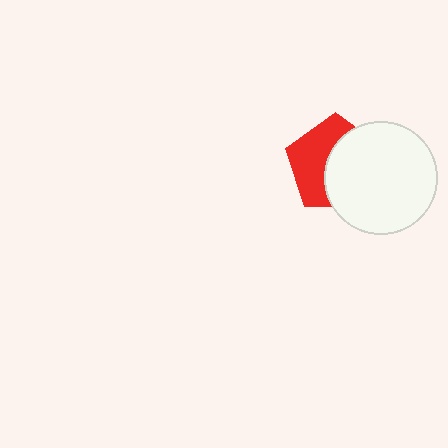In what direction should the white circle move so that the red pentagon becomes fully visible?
The white circle should move right. That is the shortest direction to clear the overlap and leave the red pentagon fully visible.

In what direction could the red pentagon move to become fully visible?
The red pentagon could move left. That would shift it out from behind the white circle entirely.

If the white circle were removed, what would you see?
You would see the complete red pentagon.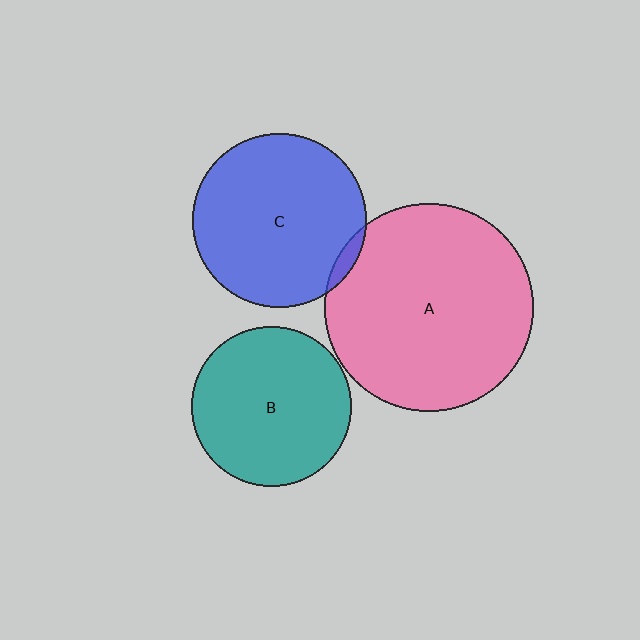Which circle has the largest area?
Circle A (pink).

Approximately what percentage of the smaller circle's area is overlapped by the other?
Approximately 5%.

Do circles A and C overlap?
Yes.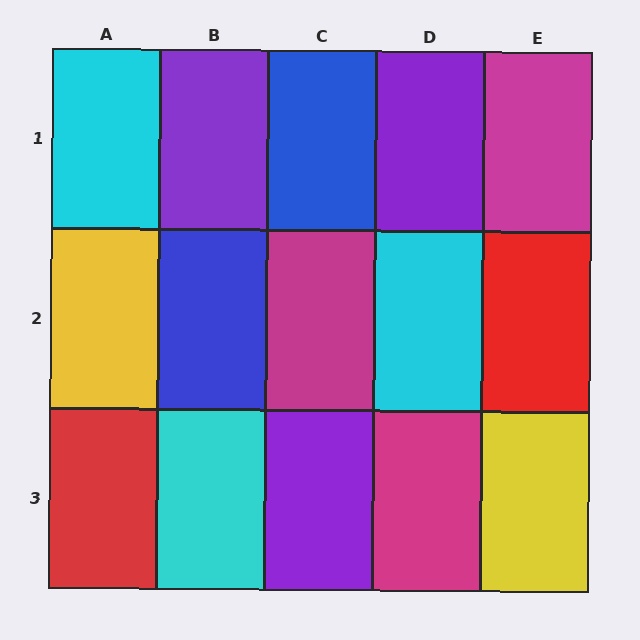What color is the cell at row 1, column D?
Purple.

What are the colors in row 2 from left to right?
Yellow, blue, magenta, cyan, red.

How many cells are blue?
2 cells are blue.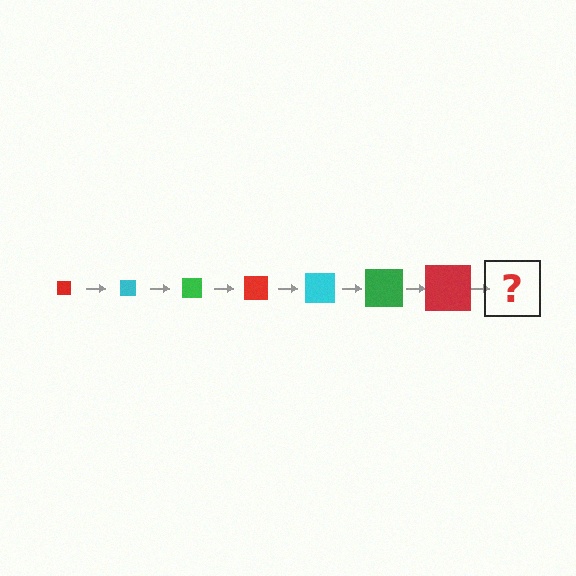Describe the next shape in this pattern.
It should be a cyan square, larger than the previous one.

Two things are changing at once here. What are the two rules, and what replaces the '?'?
The two rules are that the square grows larger each step and the color cycles through red, cyan, and green. The '?' should be a cyan square, larger than the previous one.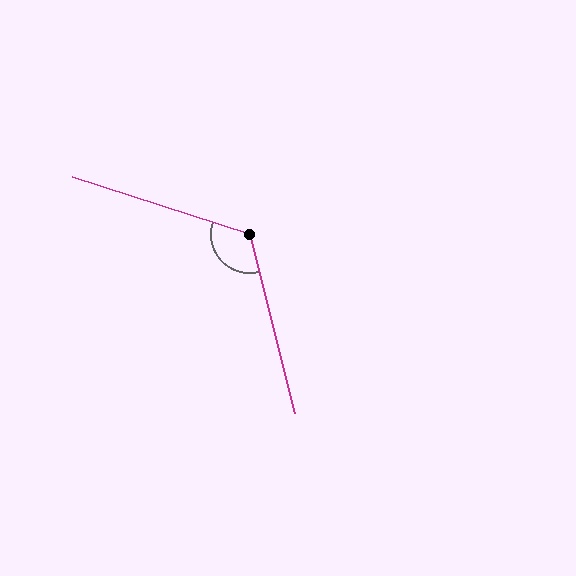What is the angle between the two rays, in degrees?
Approximately 122 degrees.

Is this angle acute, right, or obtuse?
It is obtuse.